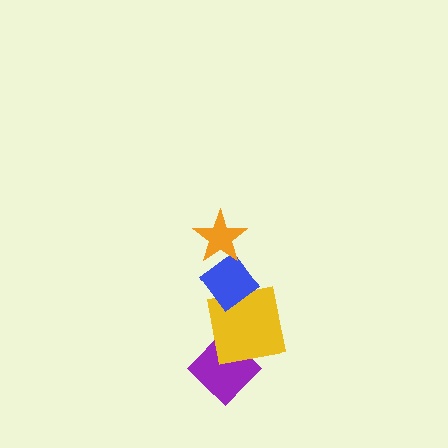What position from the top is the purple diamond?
The purple diamond is 4th from the top.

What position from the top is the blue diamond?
The blue diamond is 2nd from the top.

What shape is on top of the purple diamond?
The yellow square is on top of the purple diamond.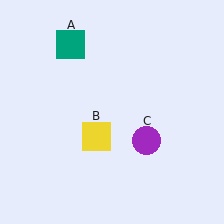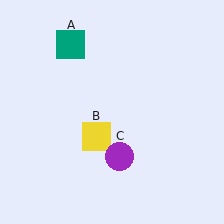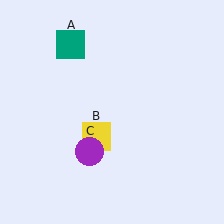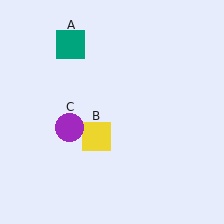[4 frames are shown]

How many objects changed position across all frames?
1 object changed position: purple circle (object C).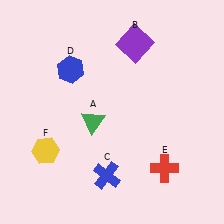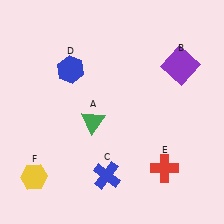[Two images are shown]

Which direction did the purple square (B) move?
The purple square (B) moved right.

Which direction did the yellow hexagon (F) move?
The yellow hexagon (F) moved down.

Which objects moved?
The objects that moved are: the purple square (B), the yellow hexagon (F).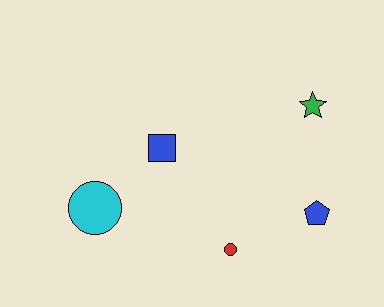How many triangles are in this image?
There are no triangles.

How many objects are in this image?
There are 5 objects.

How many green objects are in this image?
There is 1 green object.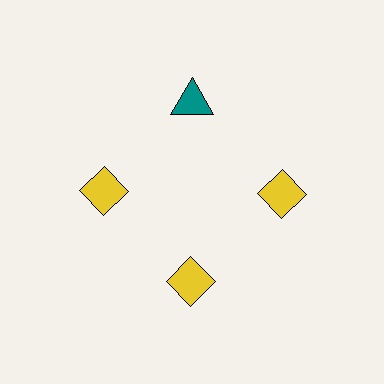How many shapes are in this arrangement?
There are 4 shapes arranged in a ring pattern.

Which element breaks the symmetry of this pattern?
The teal triangle at roughly the 12 o'clock position breaks the symmetry. All other shapes are yellow diamonds.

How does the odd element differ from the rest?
It differs in both color (teal instead of yellow) and shape (triangle instead of diamond).